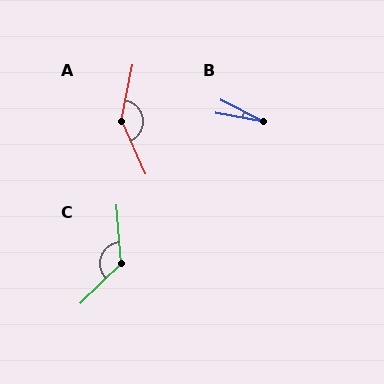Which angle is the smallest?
B, at approximately 17 degrees.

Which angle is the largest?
A, at approximately 144 degrees.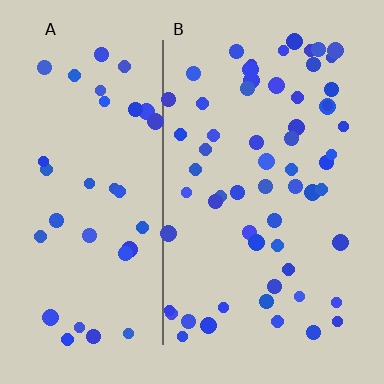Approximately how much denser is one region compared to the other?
Approximately 1.6× — region B over region A.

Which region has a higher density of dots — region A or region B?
B (the right).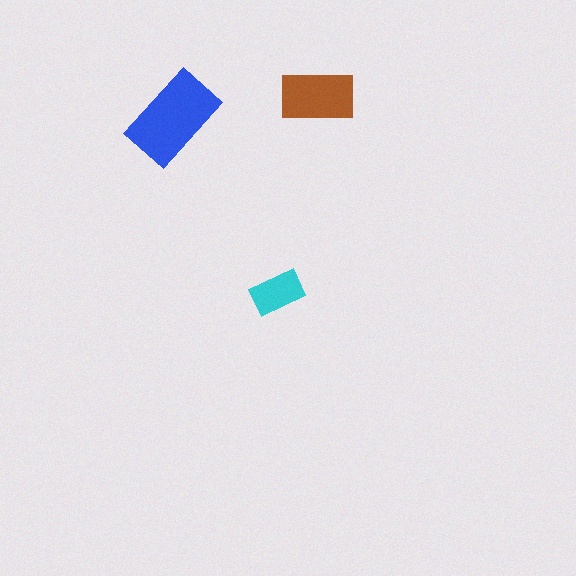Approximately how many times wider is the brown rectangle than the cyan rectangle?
About 1.5 times wider.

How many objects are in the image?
There are 3 objects in the image.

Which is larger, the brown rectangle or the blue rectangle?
The blue one.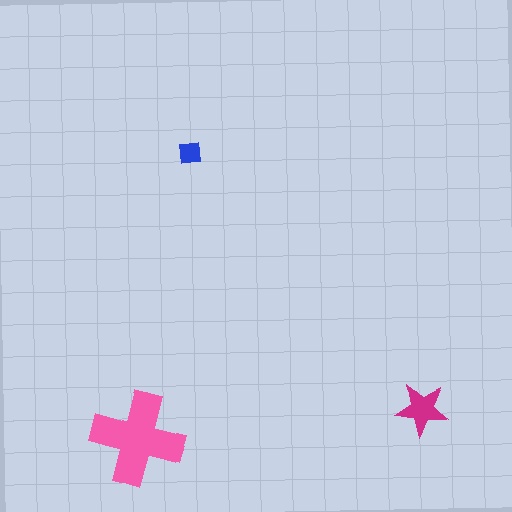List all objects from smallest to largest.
The blue square, the magenta star, the pink cross.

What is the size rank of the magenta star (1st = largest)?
2nd.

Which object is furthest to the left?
The pink cross is leftmost.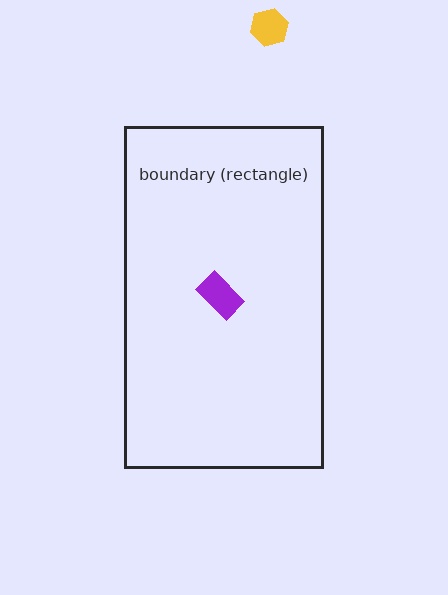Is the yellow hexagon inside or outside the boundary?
Outside.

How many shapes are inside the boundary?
1 inside, 1 outside.